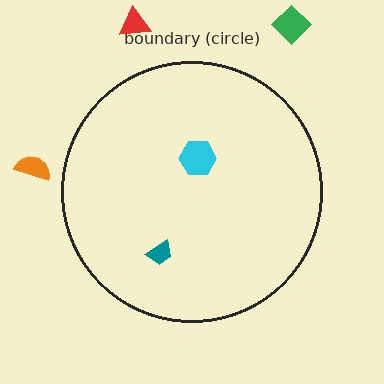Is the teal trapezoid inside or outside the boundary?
Inside.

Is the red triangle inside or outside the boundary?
Outside.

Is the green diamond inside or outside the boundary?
Outside.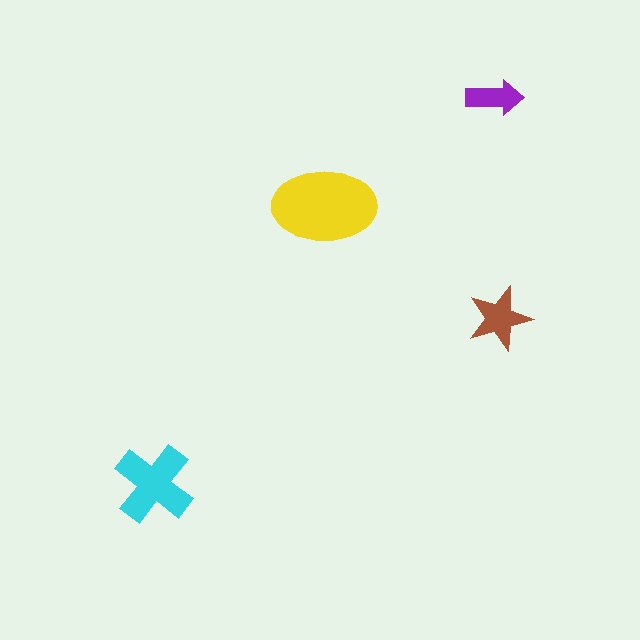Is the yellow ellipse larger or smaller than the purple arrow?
Larger.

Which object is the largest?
The yellow ellipse.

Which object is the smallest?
The purple arrow.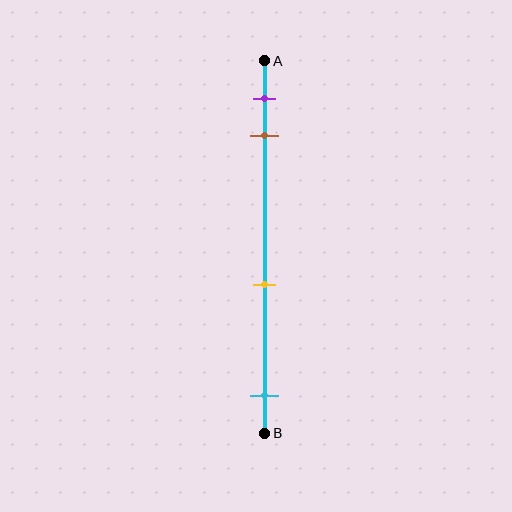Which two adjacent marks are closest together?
The purple and brown marks are the closest adjacent pair.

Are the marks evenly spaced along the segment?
No, the marks are not evenly spaced.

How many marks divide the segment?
There are 4 marks dividing the segment.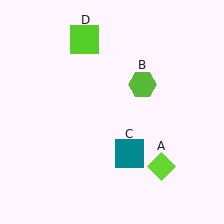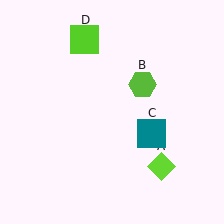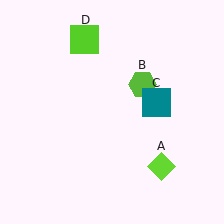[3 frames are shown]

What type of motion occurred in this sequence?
The teal square (object C) rotated counterclockwise around the center of the scene.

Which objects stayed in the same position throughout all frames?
Lime diamond (object A) and lime hexagon (object B) and lime square (object D) remained stationary.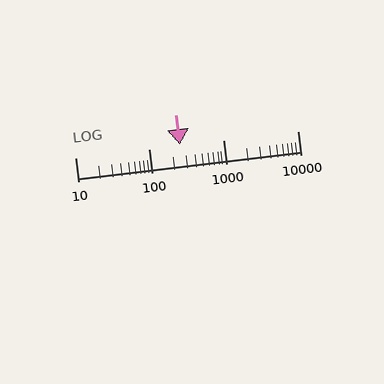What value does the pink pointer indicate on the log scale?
The pointer indicates approximately 260.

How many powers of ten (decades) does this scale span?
The scale spans 3 decades, from 10 to 10000.